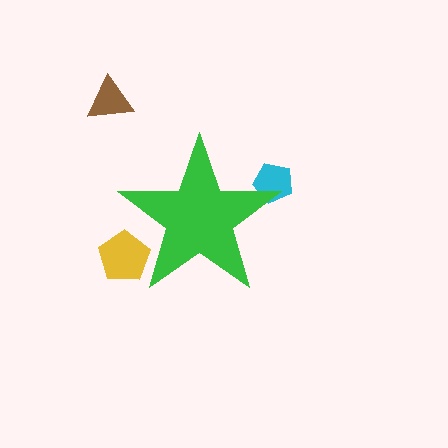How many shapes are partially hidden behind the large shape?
2 shapes are partially hidden.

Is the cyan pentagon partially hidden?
Yes, the cyan pentagon is partially hidden behind the green star.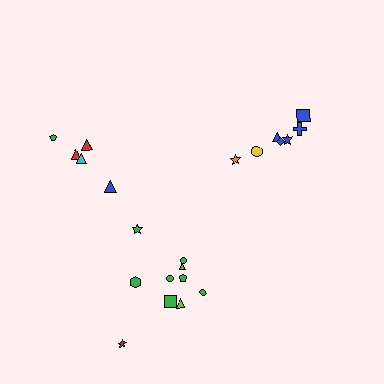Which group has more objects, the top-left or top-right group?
The top-right group.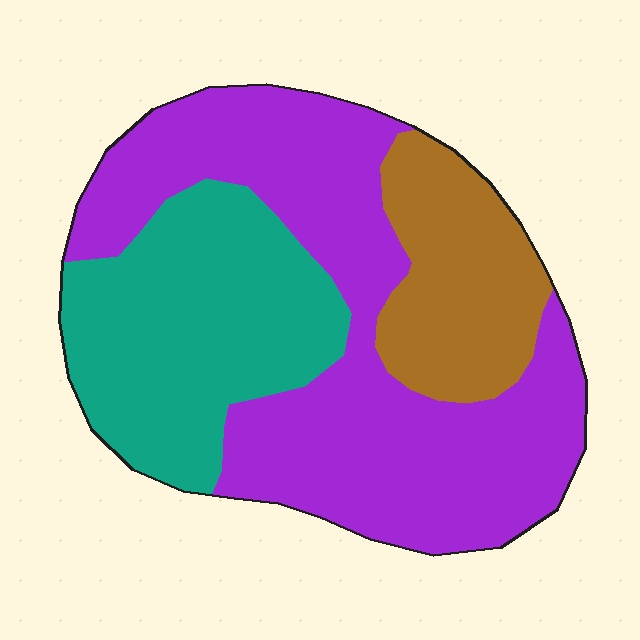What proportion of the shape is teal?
Teal takes up between a quarter and a half of the shape.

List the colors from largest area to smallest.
From largest to smallest: purple, teal, brown.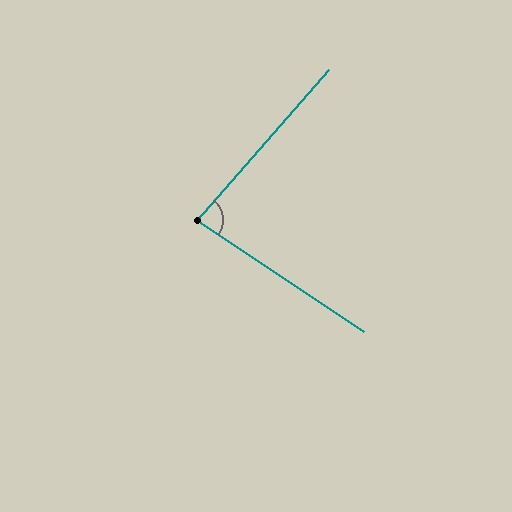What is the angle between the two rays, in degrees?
Approximately 82 degrees.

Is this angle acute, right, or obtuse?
It is acute.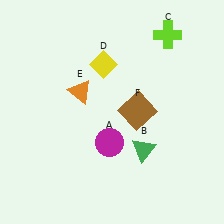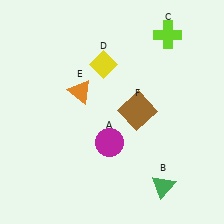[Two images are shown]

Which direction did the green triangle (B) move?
The green triangle (B) moved down.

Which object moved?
The green triangle (B) moved down.